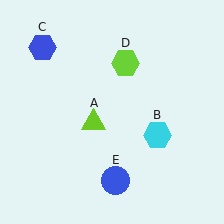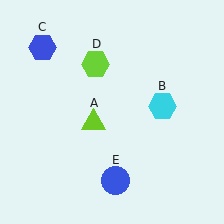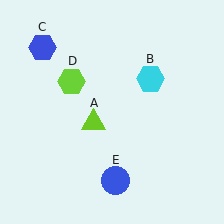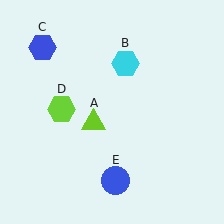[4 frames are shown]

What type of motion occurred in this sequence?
The cyan hexagon (object B), lime hexagon (object D) rotated counterclockwise around the center of the scene.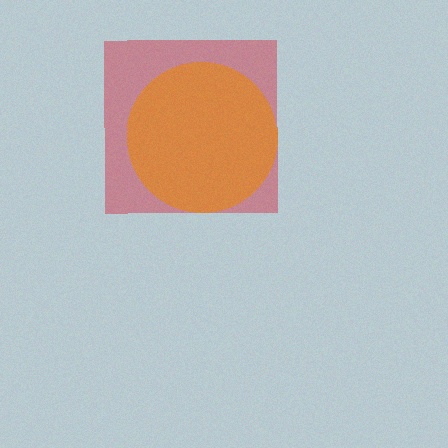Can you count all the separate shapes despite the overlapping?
Yes, there are 2 separate shapes.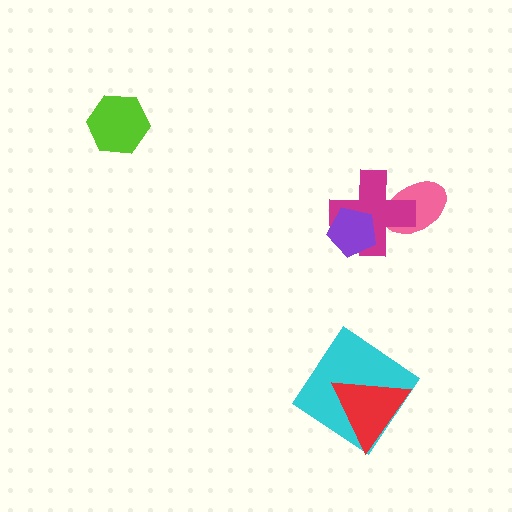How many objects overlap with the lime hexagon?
0 objects overlap with the lime hexagon.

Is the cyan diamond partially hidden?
Yes, it is partially covered by another shape.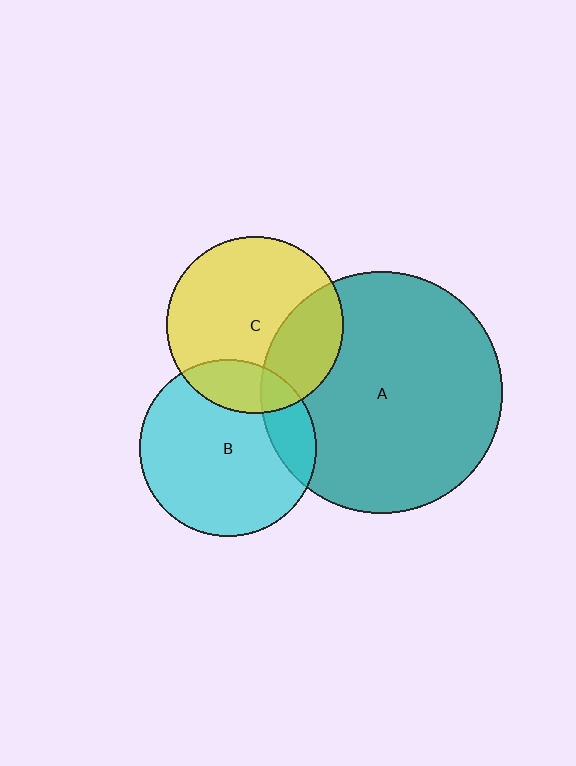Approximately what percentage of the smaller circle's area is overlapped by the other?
Approximately 20%.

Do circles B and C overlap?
Yes.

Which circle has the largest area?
Circle A (teal).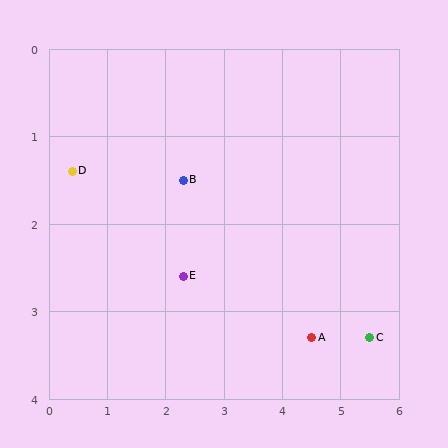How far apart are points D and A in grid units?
Points D and A are about 4.5 grid units apart.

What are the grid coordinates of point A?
Point A is at approximately (4.5, 3.3).